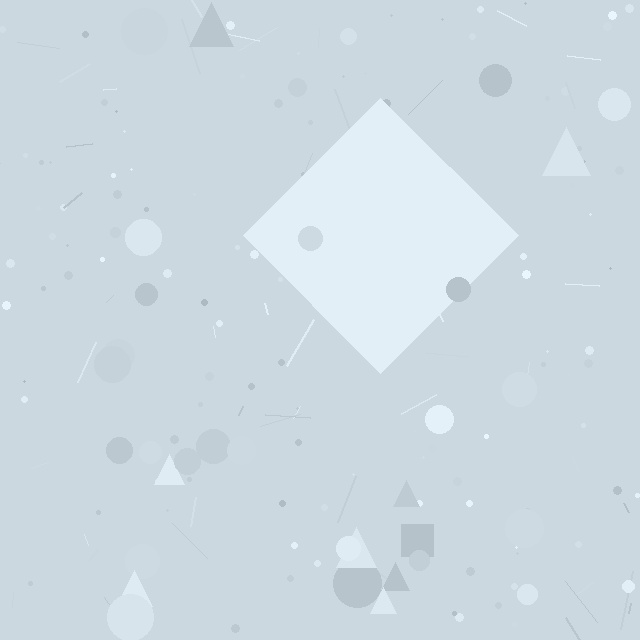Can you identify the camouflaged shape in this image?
The camouflaged shape is a diamond.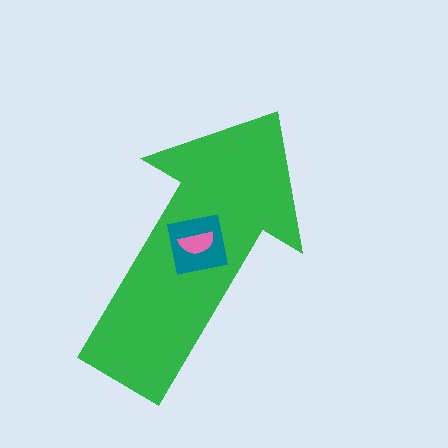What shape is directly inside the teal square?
The pink semicircle.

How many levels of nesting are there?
3.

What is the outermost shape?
The green arrow.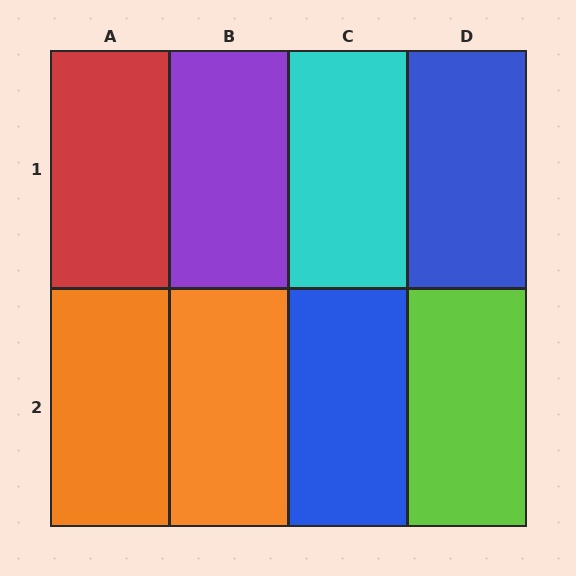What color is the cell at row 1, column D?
Blue.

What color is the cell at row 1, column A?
Red.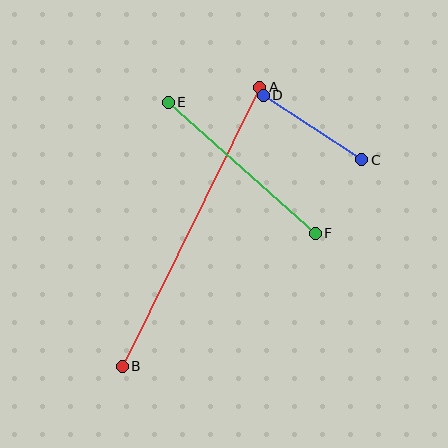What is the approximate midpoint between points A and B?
The midpoint is at approximately (191, 227) pixels.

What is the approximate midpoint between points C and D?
The midpoint is at approximately (313, 127) pixels.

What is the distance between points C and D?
The distance is approximately 118 pixels.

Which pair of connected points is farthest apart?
Points A and B are farthest apart.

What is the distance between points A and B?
The distance is approximately 311 pixels.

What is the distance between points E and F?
The distance is approximately 197 pixels.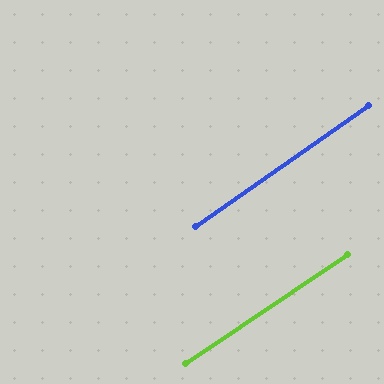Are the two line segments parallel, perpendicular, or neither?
Parallel — their directions differ by only 1.0°.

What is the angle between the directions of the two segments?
Approximately 1 degree.